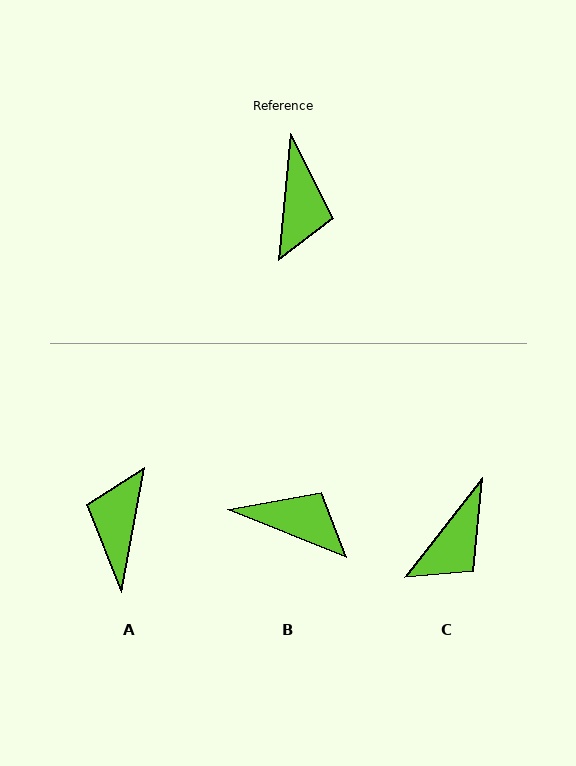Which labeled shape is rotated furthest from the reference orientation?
A, about 175 degrees away.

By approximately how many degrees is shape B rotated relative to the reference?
Approximately 74 degrees counter-clockwise.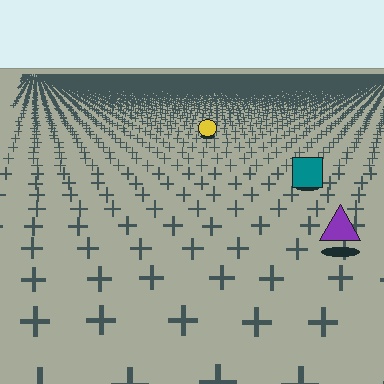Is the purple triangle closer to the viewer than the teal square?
Yes. The purple triangle is closer — you can tell from the texture gradient: the ground texture is coarser near it.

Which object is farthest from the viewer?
The yellow circle is farthest from the viewer. It appears smaller and the ground texture around it is denser.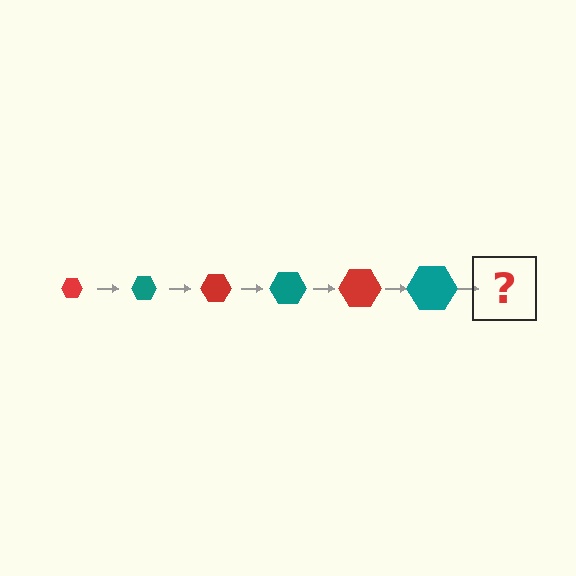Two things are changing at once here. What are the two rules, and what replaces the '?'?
The two rules are that the hexagon grows larger each step and the color cycles through red and teal. The '?' should be a red hexagon, larger than the previous one.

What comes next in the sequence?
The next element should be a red hexagon, larger than the previous one.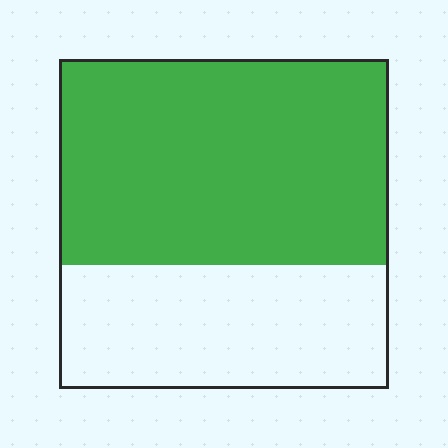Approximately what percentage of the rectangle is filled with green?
Approximately 60%.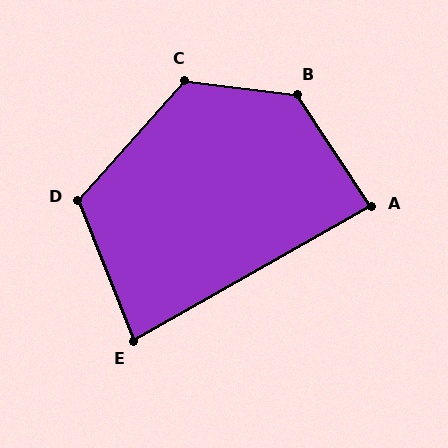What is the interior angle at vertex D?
Approximately 117 degrees (obtuse).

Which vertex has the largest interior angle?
B, at approximately 131 degrees.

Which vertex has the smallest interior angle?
E, at approximately 82 degrees.